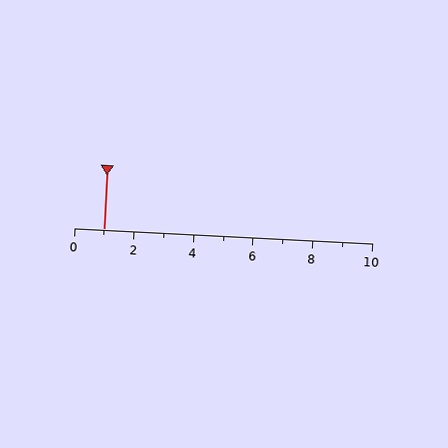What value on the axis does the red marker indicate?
The marker indicates approximately 1.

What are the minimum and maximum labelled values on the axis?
The axis runs from 0 to 10.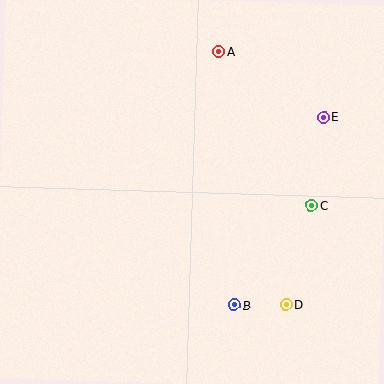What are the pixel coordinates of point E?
Point E is at (324, 117).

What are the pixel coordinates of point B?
Point B is at (234, 305).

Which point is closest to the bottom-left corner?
Point B is closest to the bottom-left corner.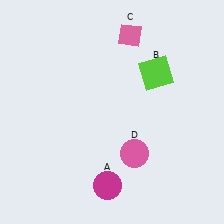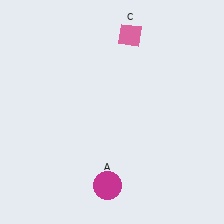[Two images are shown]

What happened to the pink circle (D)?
The pink circle (D) was removed in Image 2. It was in the bottom-right area of Image 1.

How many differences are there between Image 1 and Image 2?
There are 2 differences between the two images.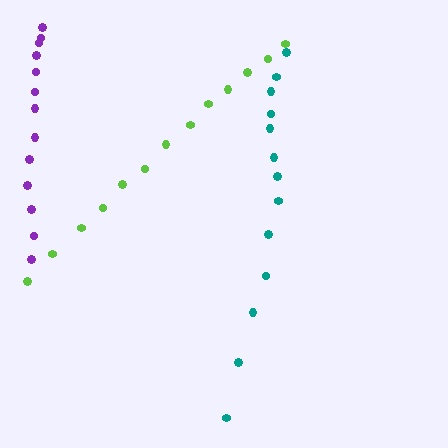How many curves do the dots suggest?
There are 3 distinct paths.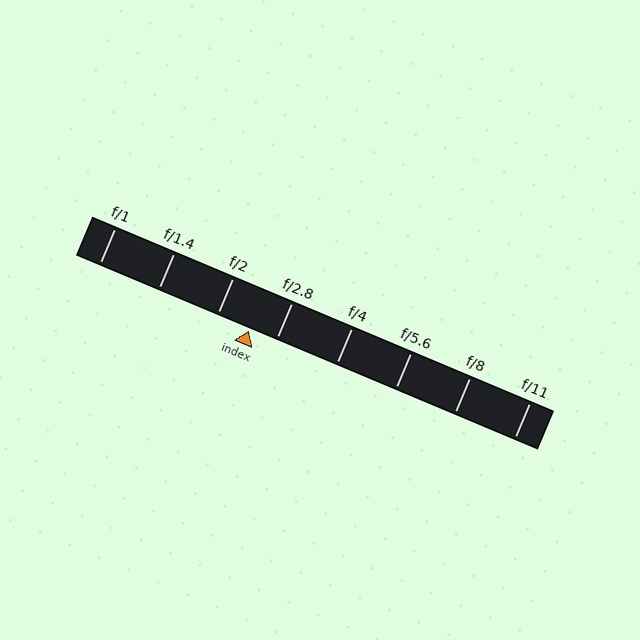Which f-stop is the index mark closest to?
The index mark is closest to f/2.8.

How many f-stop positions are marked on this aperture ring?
There are 8 f-stop positions marked.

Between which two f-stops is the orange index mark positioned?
The index mark is between f/2 and f/2.8.